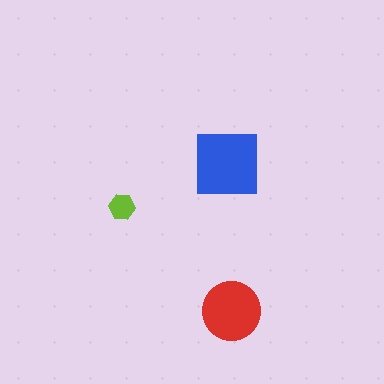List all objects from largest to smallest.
The blue square, the red circle, the lime hexagon.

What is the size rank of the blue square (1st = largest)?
1st.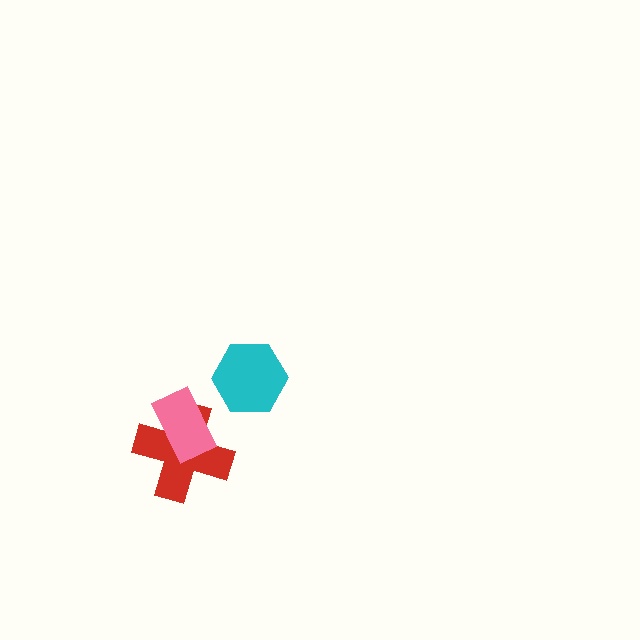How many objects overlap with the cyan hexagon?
0 objects overlap with the cyan hexagon.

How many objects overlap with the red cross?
1 object overlaps with the red cross.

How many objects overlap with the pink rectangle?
1 object overlaps with the pink rectangle.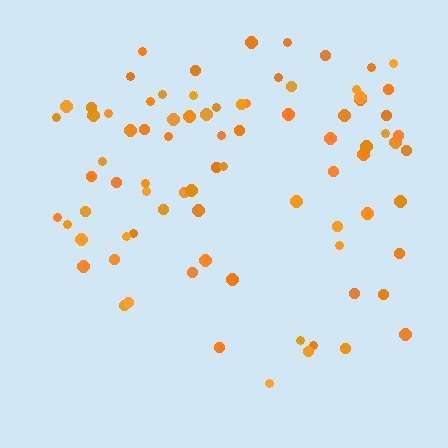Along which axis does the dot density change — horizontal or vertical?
Vertical.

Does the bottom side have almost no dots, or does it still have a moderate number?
Still a moderate number, just noticeably fewer than the top.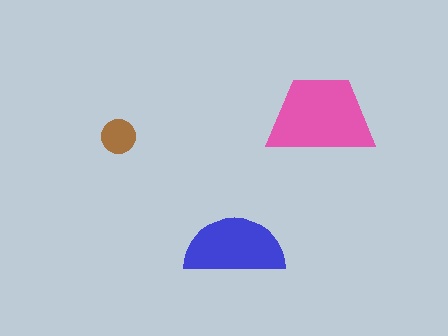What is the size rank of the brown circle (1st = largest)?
3rd.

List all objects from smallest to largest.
The brown circle, the blue semicircle, the pink trapezoid.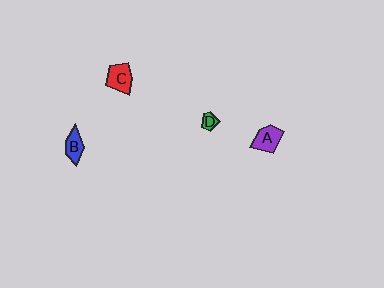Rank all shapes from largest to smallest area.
From largest to smallest: C (red), A (purple), B (blue), D (green).